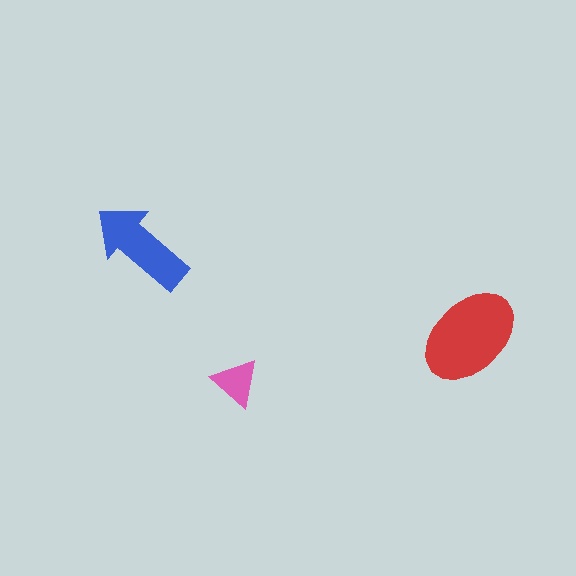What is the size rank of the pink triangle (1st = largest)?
3rd.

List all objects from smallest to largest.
The pink triangle, the blue arrow, the red ellipse.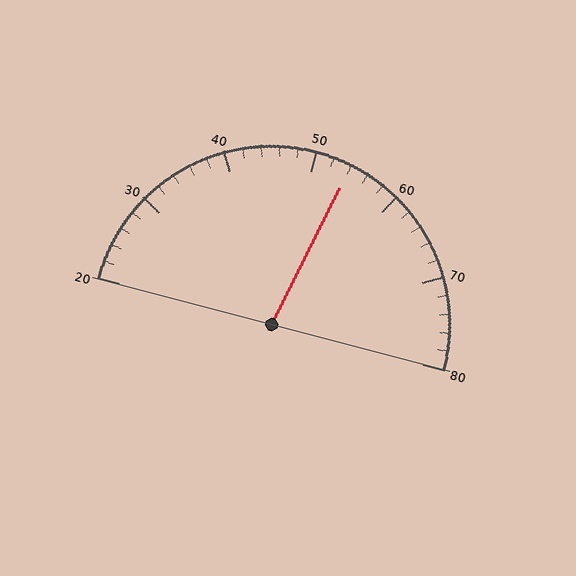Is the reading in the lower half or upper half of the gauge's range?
The reading is in the upper half of the range (20 to 80).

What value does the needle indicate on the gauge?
The needle indicates approximately 54.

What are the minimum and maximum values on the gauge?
The gauge ranges from 20 to 80.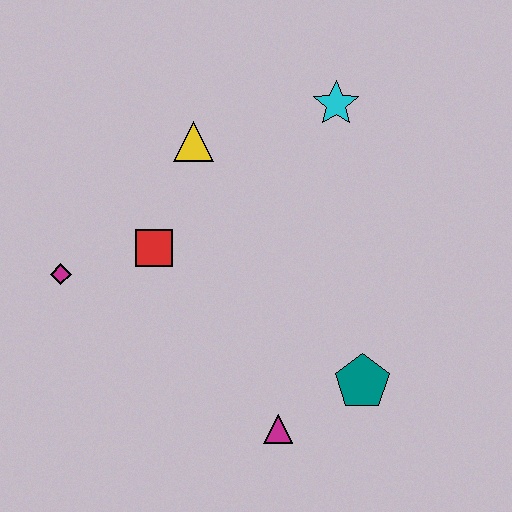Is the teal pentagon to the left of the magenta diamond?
No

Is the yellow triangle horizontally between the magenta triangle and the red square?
Yes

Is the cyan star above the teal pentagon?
Yes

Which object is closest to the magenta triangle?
The teal pentagon is closest to the magenta triangle.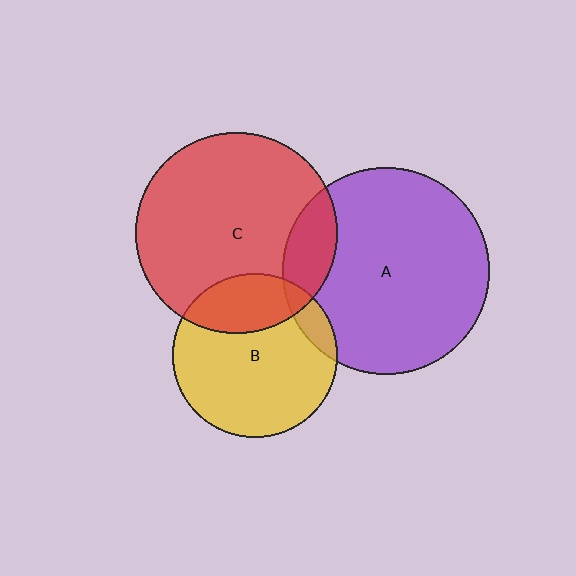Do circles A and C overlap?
Yes.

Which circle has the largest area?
Circle A (purple).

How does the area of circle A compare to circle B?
Approximately 1.6 times.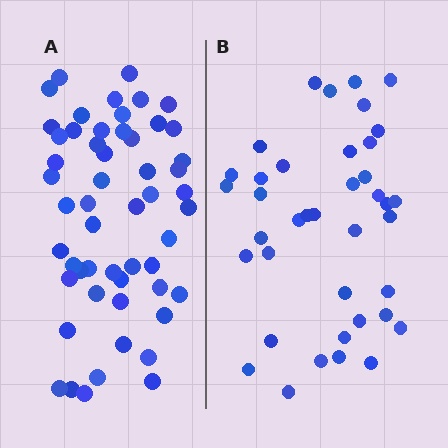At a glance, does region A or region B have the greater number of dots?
Region A (the left region) has more dots.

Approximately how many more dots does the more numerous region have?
Region A has approximately 15 more dots than region B.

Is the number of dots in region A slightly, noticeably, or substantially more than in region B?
Region A has noticeably more, but not dramatically so. The ratio is roughly 1.4 to 1.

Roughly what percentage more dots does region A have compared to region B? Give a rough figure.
About 40% more.